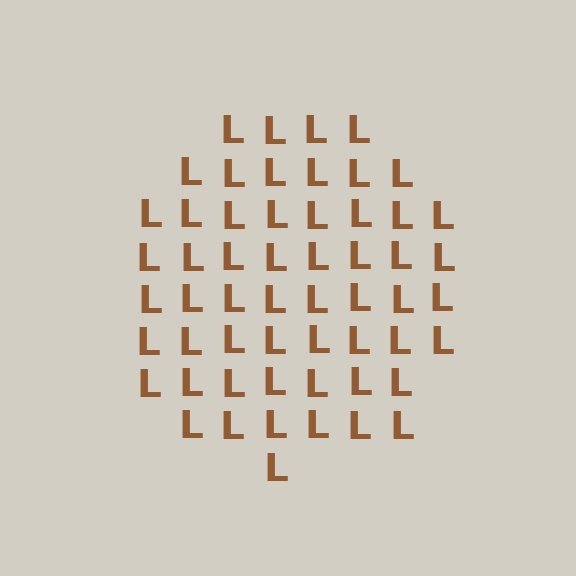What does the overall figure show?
The overall figure shows a circle.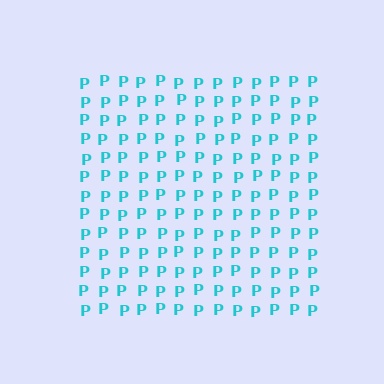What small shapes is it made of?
It is made of small letter P's.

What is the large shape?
The large shape is a square.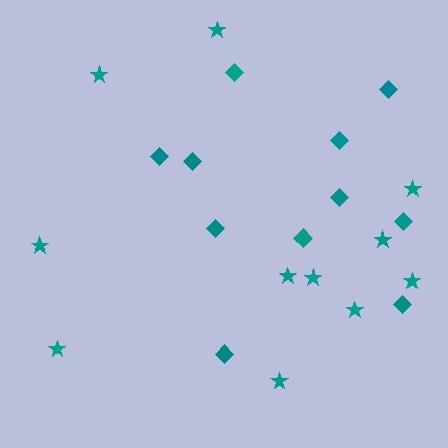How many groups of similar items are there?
There are 2 groups: one group of diamonds (11) and one group of stars (11).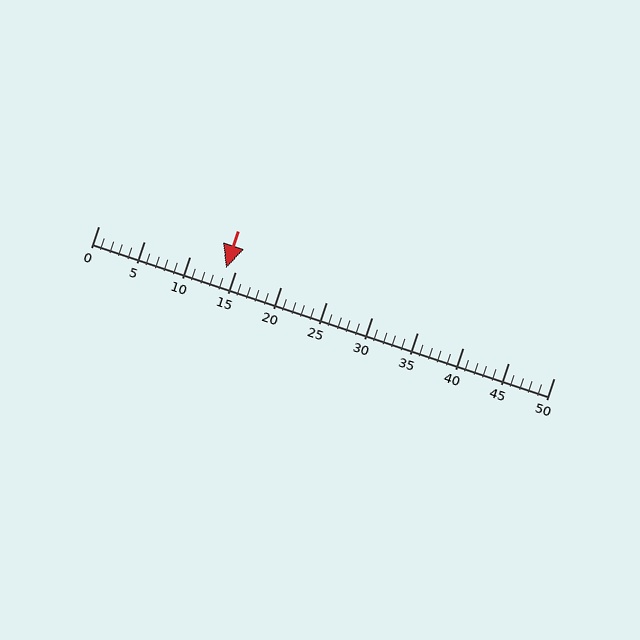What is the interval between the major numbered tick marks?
The major tick marks are spaced 5 units apart.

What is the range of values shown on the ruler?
The ruler shows values from 0 to 50.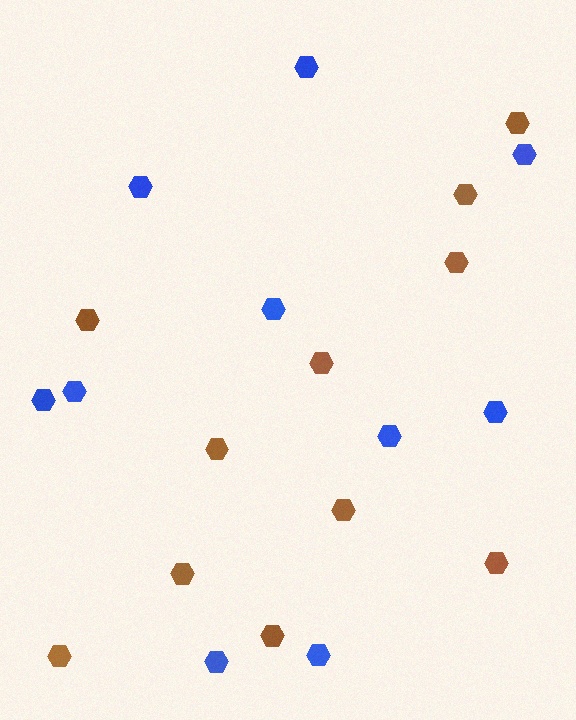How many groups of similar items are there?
There are 2 groups: one group of blue hexagons (10) and one group of brown hexagons (11).